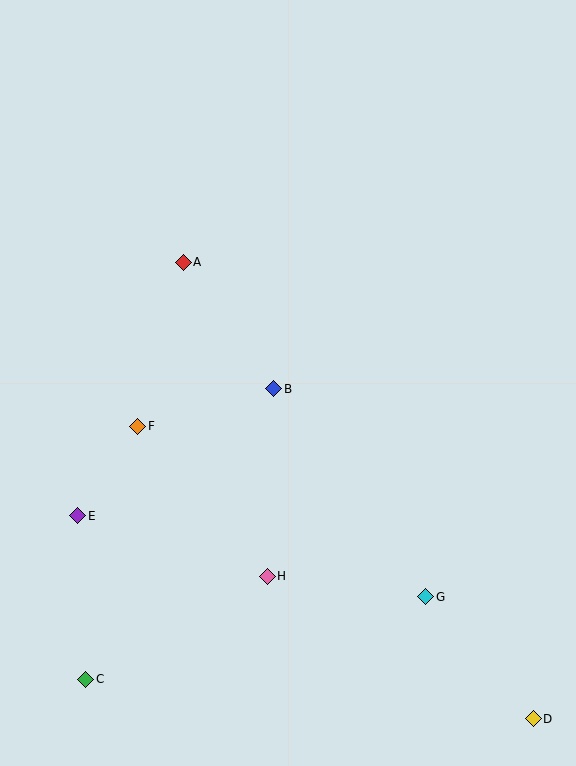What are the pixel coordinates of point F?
Point F is at (138, 426).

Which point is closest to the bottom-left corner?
Point C is closest to the bottom-left corner.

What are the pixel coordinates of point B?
Point B is at (274, 389).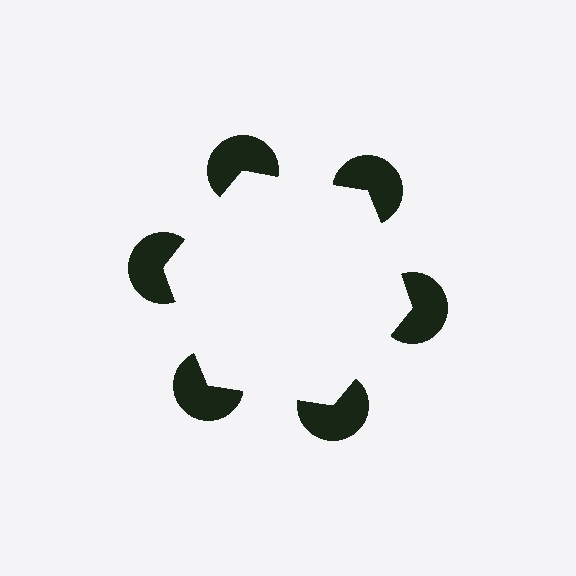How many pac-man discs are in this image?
There are 6 — one at each vertex of the illusory hexagon.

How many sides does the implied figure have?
6 sides.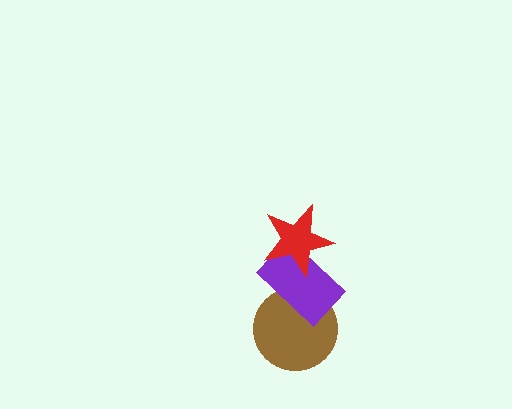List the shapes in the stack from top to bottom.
From top to bottom: the red star, the purple rectangle, the brown circle.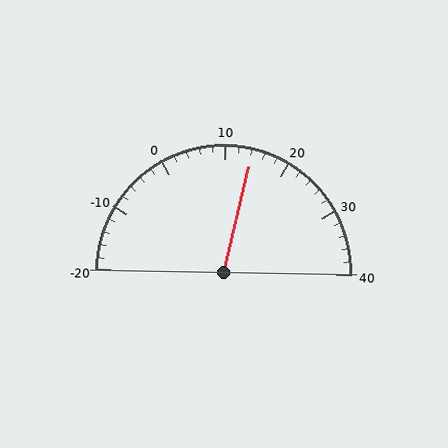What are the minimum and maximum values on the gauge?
The gauge ranges from -20 to 40.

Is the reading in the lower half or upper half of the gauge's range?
The reading is in the upper half of the range (-20 to 40).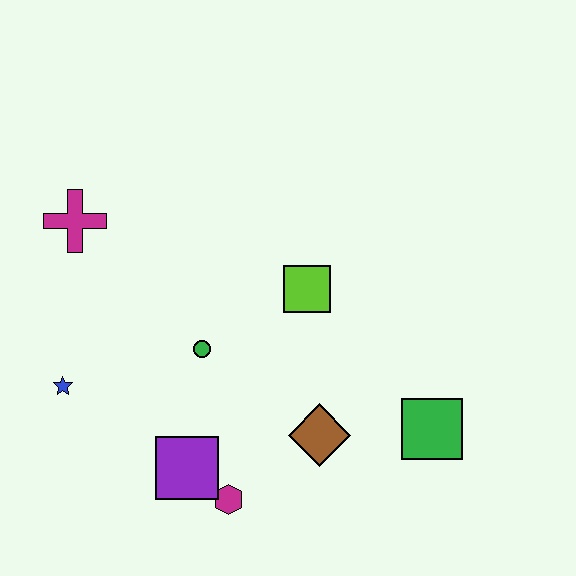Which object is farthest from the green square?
The magenta cross is farthest from the green square.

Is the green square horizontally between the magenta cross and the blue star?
No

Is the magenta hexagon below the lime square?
Yes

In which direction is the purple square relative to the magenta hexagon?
The purple square is to the left of the magenta hexagon.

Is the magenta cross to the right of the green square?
No